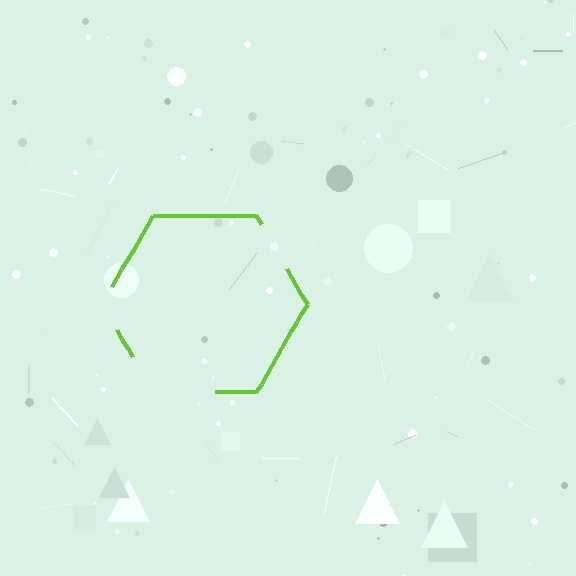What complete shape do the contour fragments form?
The contour fragments form a hexagon.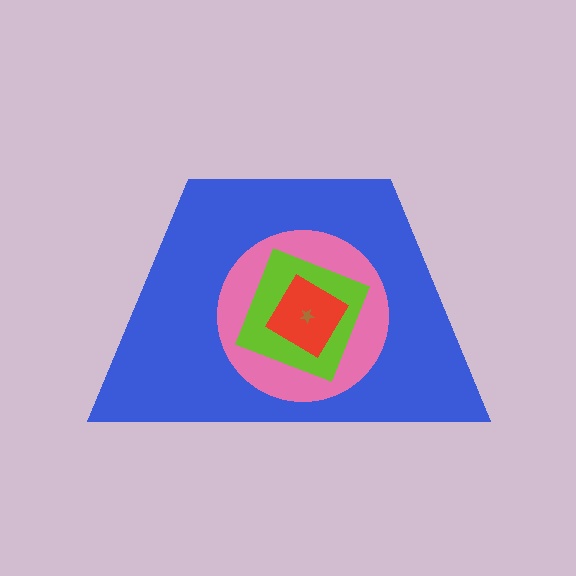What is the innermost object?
The brown star.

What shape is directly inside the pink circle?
The lime diamond.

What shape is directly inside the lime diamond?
The red diamond.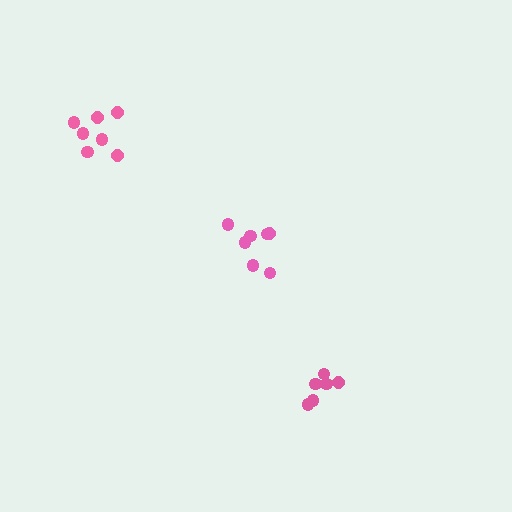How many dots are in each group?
Group 1: 6 dots, Group 2: 7 dots, Group 3: 7 dots (20 total).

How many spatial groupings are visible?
There are 3 spatial groupings.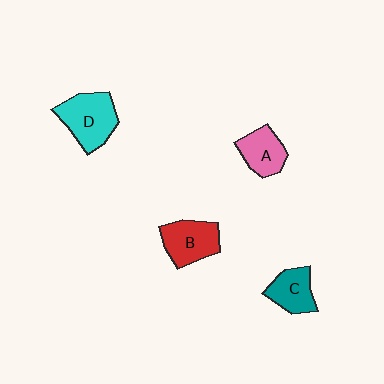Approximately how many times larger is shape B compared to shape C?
Approximately 1.3 times.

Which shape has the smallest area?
Shape C (teal).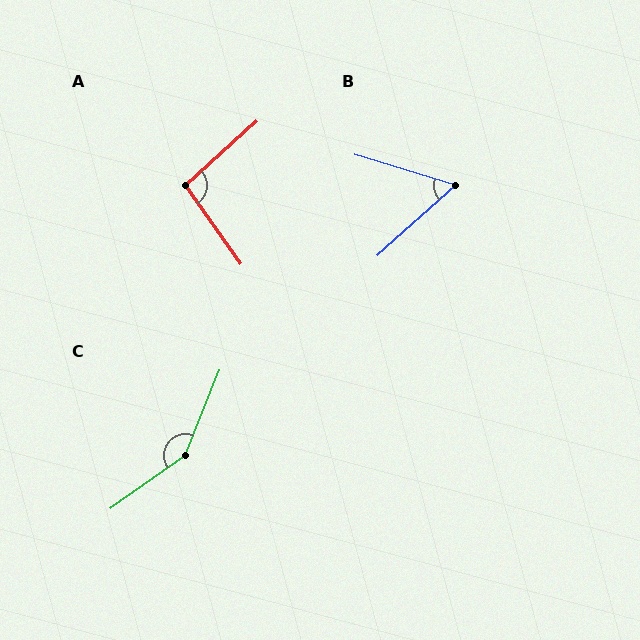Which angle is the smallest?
B, at approximately 59 degrees.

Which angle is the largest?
C, at approximately 147 degrees.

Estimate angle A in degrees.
Approximately 97 degrees.